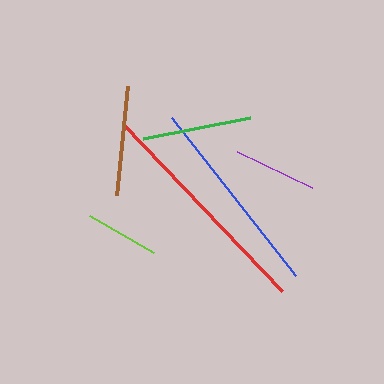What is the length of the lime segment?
The lime segment is approximately 74 pixels long.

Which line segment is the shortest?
The lime line is the shortest at approximately 74 pixels.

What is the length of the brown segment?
The brown segment is approximately 109 pixels long.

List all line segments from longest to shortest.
From longest to shortest: red, blue, green, brown, purple, lime.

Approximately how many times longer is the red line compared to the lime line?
The red line is approximately 3.1 times the length of the lime line.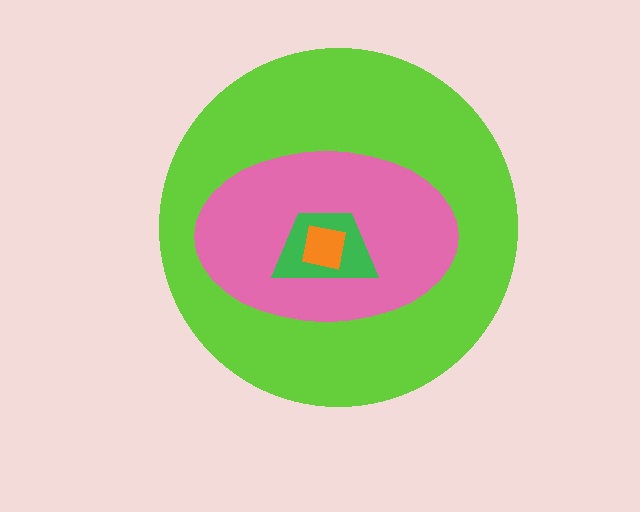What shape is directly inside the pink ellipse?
The green trapezoid.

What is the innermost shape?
The orange square.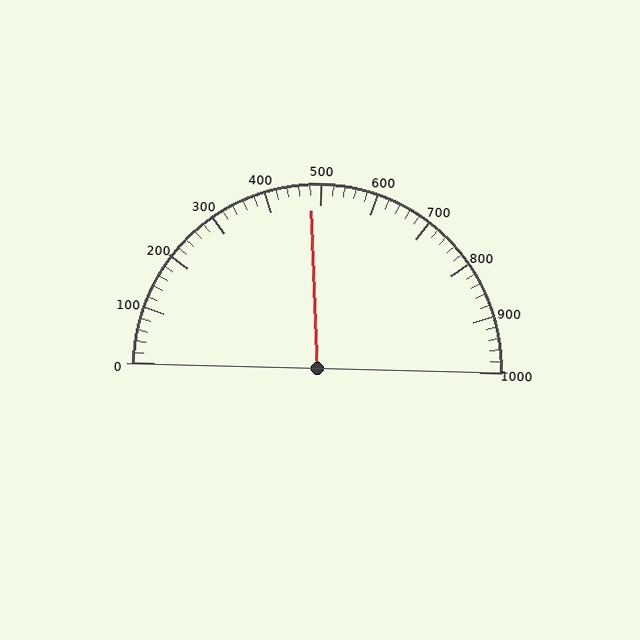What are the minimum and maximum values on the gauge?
The gauge ranges from 0 to 1000.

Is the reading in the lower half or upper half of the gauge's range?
The reading is in the lower half of the range (0 to 1000).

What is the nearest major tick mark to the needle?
The nearest major tick mark is 500.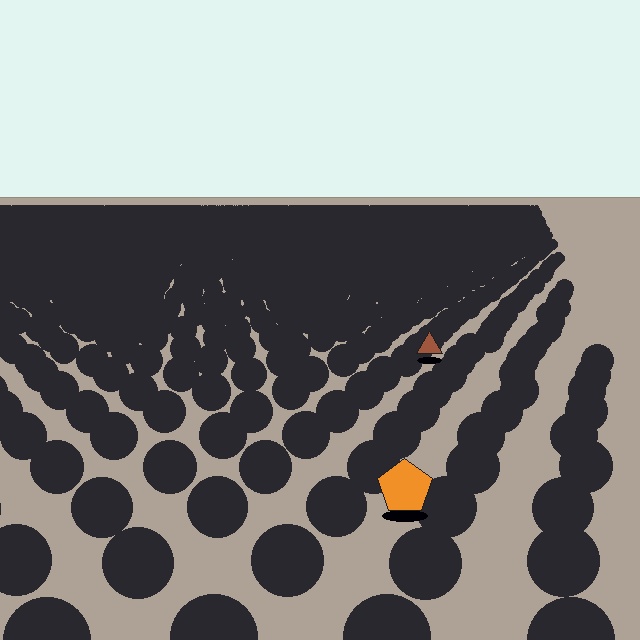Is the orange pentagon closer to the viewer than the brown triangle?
Yes. The orange pentagon is closer — you can tell from the texture gradient: the ground texture is coarser near it.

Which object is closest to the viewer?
The orange pentagon is closest. The texture marks near it are larger and more spread out.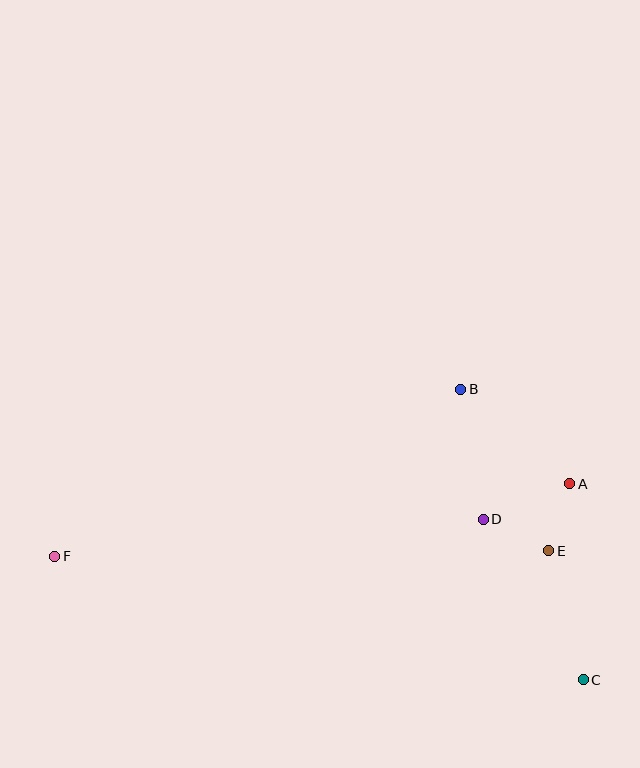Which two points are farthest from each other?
Points C and F are farthest from each other.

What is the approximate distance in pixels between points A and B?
The distance between A and B is approximately 144 pixels.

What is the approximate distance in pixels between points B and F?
The distance between B and F is approximately 439 pixels.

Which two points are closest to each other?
Points A and E are closest to each other.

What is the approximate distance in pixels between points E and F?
The distance between E and F is approximately 494 pixels.